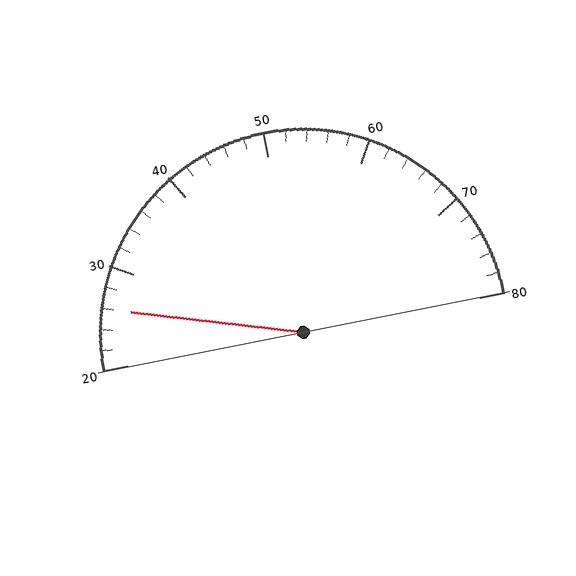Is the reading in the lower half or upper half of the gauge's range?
The reading is in the lower half of the range (20 to 80).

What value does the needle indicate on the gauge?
The needle indicates approximately 26.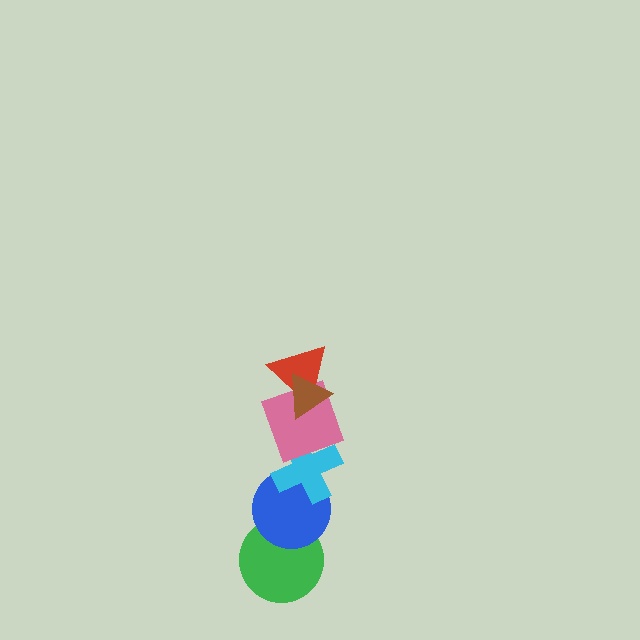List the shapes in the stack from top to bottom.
From top to bottom: the brown triangle, the red triangle, the pink square, the cyan cross, the blue circle, the green circle.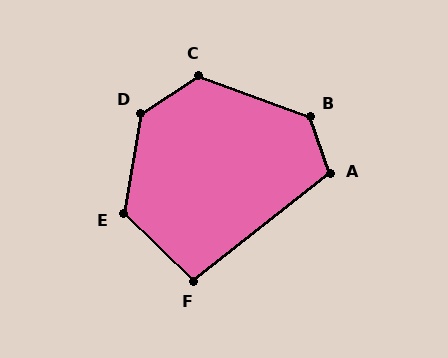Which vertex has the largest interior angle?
D, at approximately 132 degrees.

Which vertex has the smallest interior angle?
F, at approximately 98 degrees.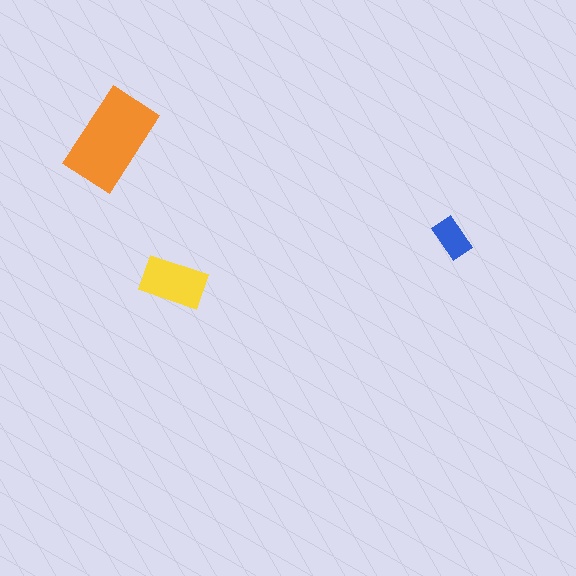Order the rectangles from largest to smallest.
the orange one, the yellow one, the blue one.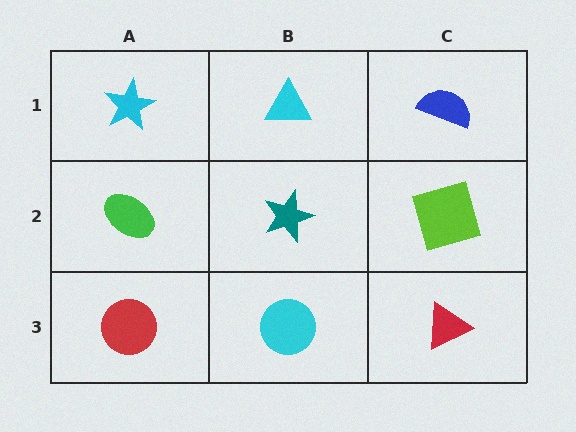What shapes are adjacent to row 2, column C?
A blue semicircle (row 1, column C), a red triangle (row 3, column C), a teal star (row 2, column B).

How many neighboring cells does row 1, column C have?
2.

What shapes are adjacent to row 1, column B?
A teal star (row 2, column B), a cyan star (row 1, column A), a blue semicircle (row 1, column C).